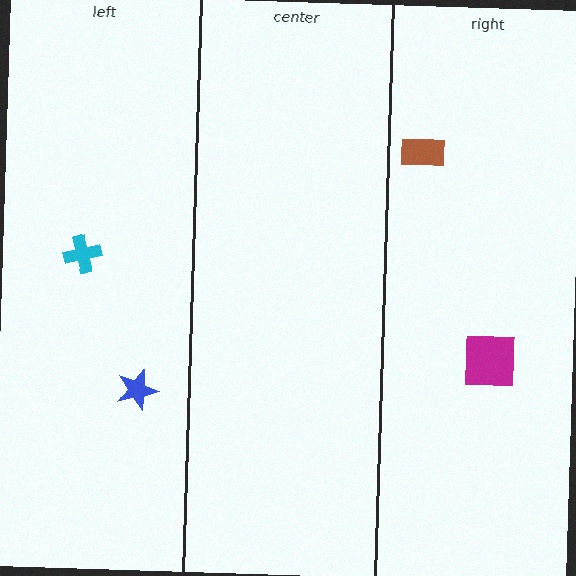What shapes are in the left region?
The blue star, the cyan cross.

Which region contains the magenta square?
The right region.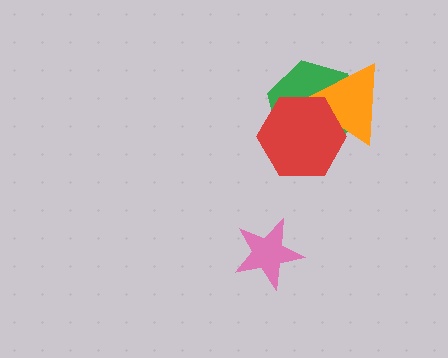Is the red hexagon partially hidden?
No, no other shape covers it.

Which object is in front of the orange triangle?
The red hexagon is in front of the orange triangle.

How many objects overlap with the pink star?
0 objects overlap with the pink star.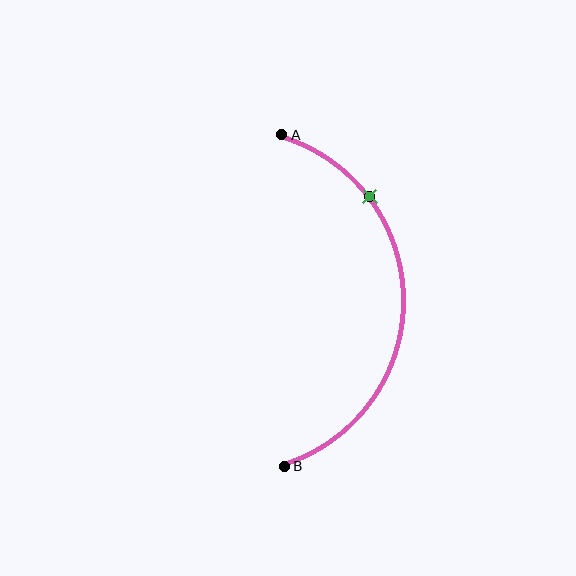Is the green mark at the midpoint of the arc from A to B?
No. The green mark lies on the arc but is closer to endpoint A. The arc midpoint would be at the point on the curve equidistant along the arc from both A and B.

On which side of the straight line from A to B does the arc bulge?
The arc bulges to the right of the straight line connecting A and B.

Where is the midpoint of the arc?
The arc midpoint is the point on the curve farthest from the straight line joining A and B. It sits to the right of that line.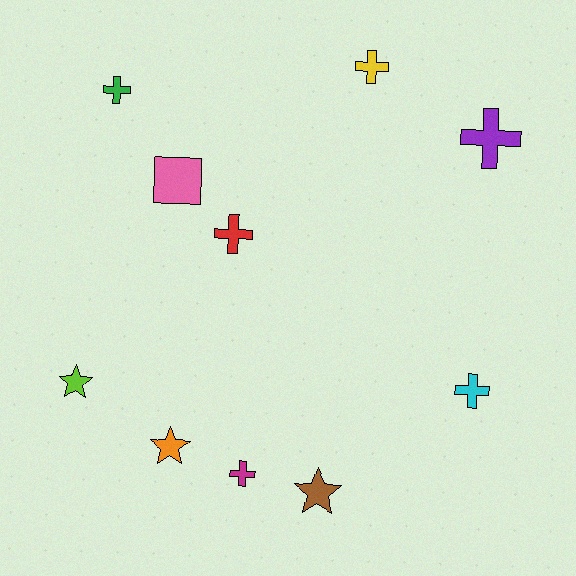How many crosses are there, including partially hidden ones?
There are 6 crosses.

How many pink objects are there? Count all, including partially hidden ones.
There is 1 pink object.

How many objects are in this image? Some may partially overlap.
There are 10 objects.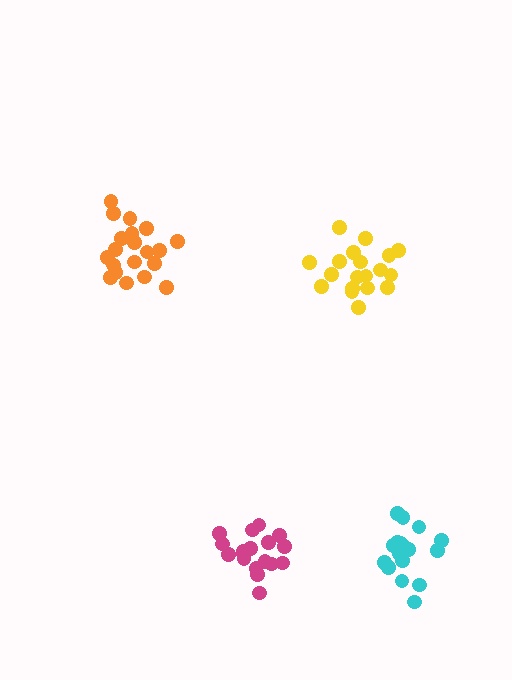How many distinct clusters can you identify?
There are 4 distinct clusters.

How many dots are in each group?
Group 1: 20 dots, Group 2: 18 dots, Group 3: 19 dots, Group 4: 17 dots (74 total).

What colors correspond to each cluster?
The clusters are colored: orange, magenta, yellow, cyan.